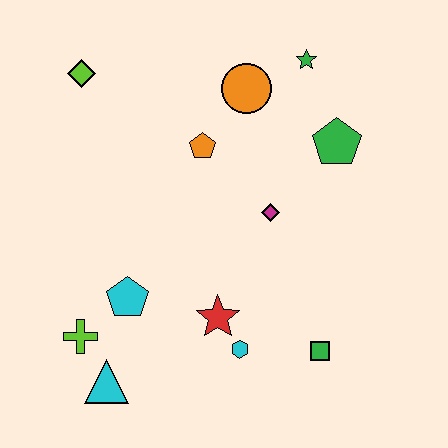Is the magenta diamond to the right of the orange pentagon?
Yes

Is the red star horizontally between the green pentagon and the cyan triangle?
Yes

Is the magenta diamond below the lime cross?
No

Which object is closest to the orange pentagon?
The orange circle is closest to the orange pentagon.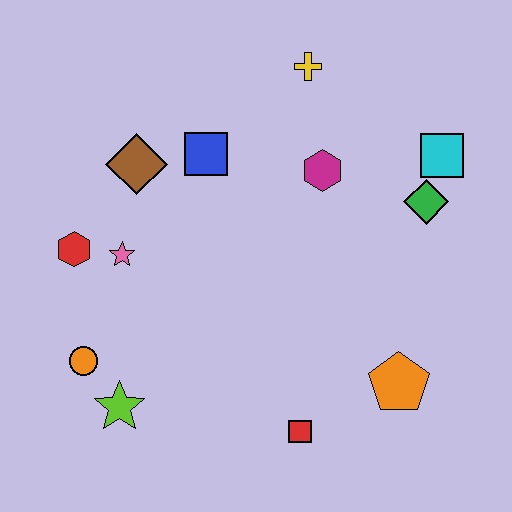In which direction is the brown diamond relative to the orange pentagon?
The brown diamond is to the left of the orange pentagon.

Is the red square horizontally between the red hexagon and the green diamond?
Yes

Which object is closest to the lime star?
The orange circle is closest to the lime star.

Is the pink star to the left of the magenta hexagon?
Yes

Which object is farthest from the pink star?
The cyan square is farthest from the pink star.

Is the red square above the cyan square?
No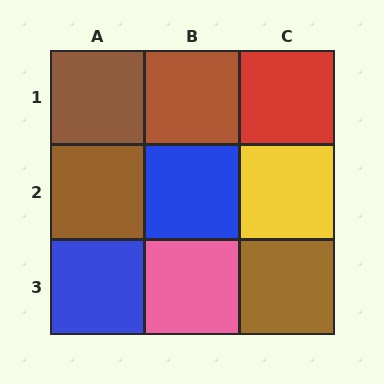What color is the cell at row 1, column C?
Red.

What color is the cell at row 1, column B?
Brown.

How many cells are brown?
4 cells are brown.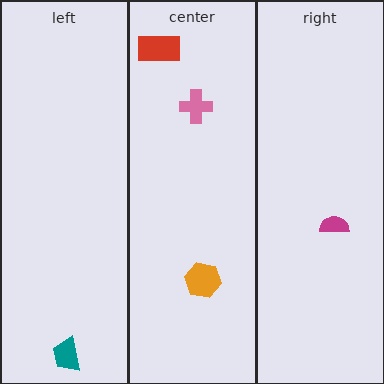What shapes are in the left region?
The teal trapezoid.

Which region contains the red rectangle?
The center region.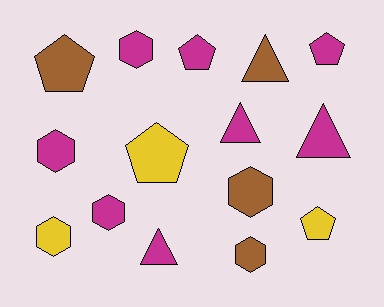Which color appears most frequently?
Magenta, with 8 objects.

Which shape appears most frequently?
Hexagon, with 6 objects.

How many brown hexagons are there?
There are 2 brown hexagons.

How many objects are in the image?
There are 15 objects.